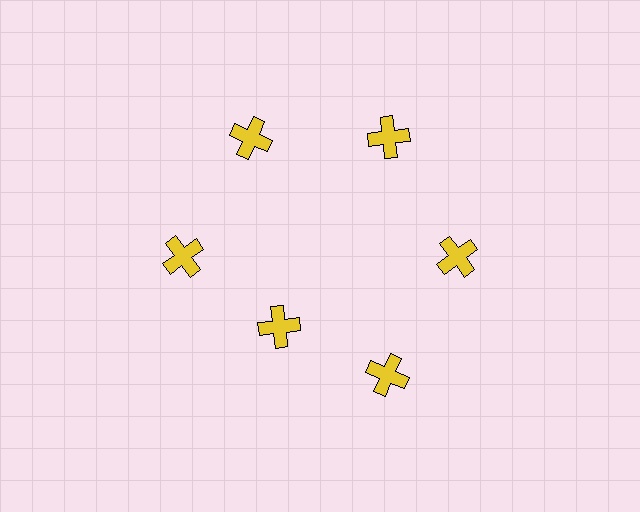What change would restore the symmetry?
The symmetry would be restored by moving it outward, back onto the ring so that all 6 crosses sit at equal angles and equal distance from the center.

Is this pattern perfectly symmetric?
No. The 6 yellow crosses are arranged in a ring, but one element near the 7 o'clock position is pulled inward toward the center, breaking the 6-fold rotational symmetry.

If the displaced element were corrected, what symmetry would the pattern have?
It would have 6-fold rotational symmetry — the pattern would map onto itself every 60 degrees.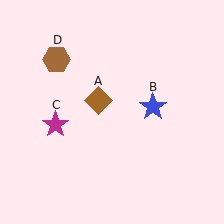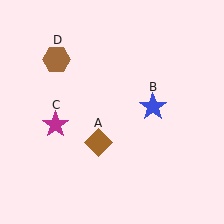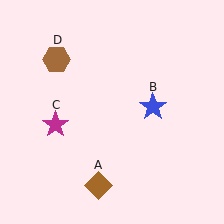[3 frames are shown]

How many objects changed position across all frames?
1 object changed position: brown diamond (object A).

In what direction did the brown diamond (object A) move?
The brown diamond (object A) moved down.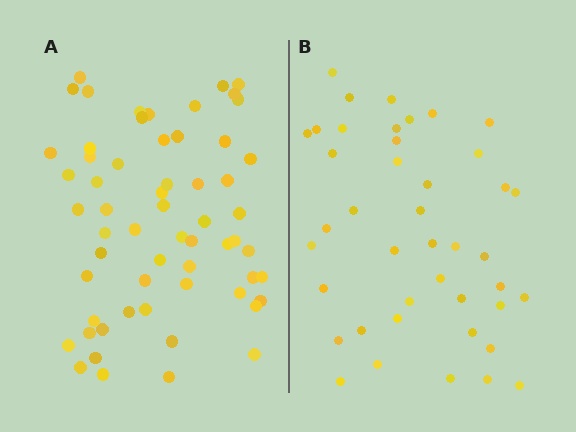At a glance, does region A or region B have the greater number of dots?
Region A (the left region) has more dots.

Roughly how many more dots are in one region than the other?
Region A has approximately 20 more dots than region B.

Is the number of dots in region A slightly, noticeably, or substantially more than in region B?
Region A has noticeably more, but not dramatically so. The ratio is roughly 1.4 to 1.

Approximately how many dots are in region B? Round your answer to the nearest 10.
About 40 dots. (The exact count is 42, which rounds to 40.)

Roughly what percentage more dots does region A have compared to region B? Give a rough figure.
About 45% more.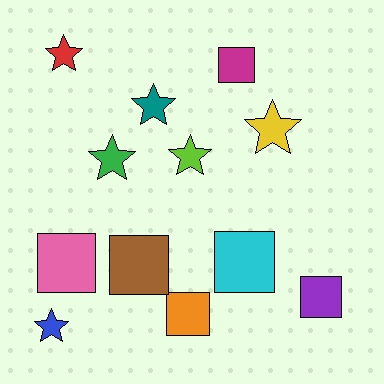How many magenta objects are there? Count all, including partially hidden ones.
There is 1 magenta object.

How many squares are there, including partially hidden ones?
There are 6 squares.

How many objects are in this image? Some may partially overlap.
There are 12 objects.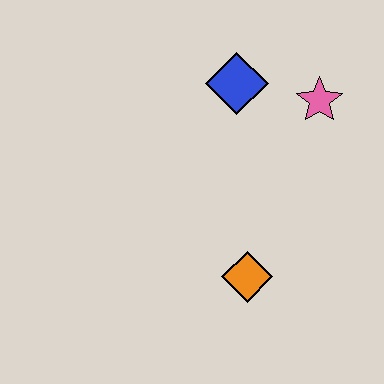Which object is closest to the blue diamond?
The pink star is closest to the blue diamond.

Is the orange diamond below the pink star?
Yes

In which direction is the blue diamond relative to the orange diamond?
The blue diamond is above the orange diamond.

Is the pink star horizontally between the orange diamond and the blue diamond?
No